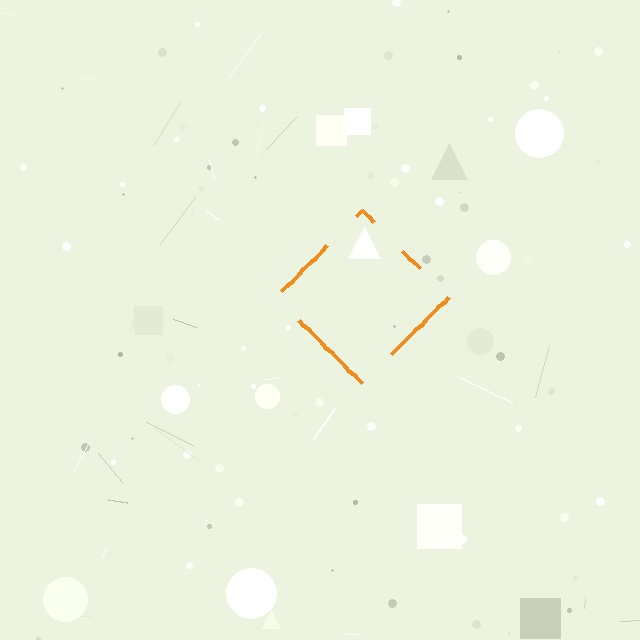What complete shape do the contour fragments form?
The contour fragments form a diamond.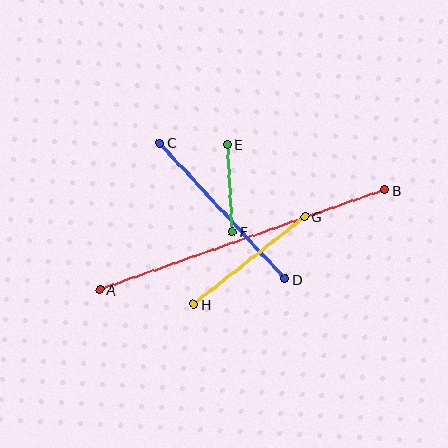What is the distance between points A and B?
The distance is approximately 302 pixels.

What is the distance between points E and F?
The distance is approximately 88 pixels.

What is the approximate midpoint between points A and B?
The midpoint is at approximately (242, 240) pixels.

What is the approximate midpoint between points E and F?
The midpoint is at approximately (230, 188) pixels.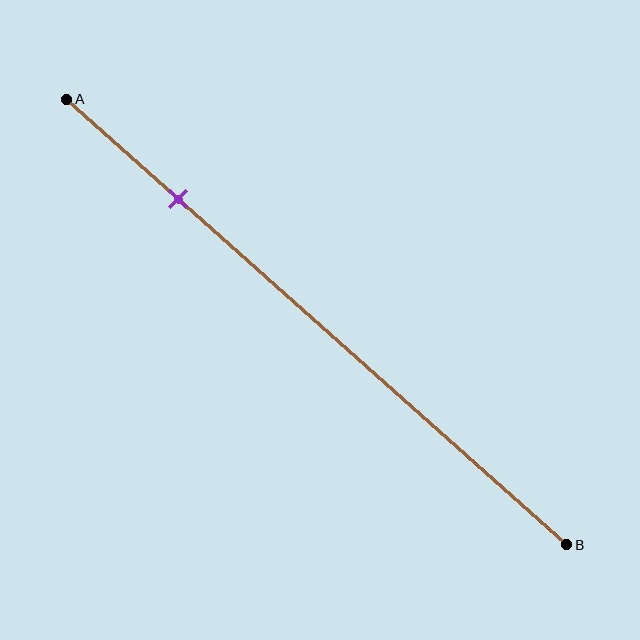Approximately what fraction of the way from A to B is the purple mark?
The purple mark is approximately 20% of the way from A to B.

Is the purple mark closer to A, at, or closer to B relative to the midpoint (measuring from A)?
The purple mark is closer to point A than the midpoint of segment AB.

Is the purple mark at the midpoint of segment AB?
No, the mark is at about 20% from A, not at the 50% midpoint.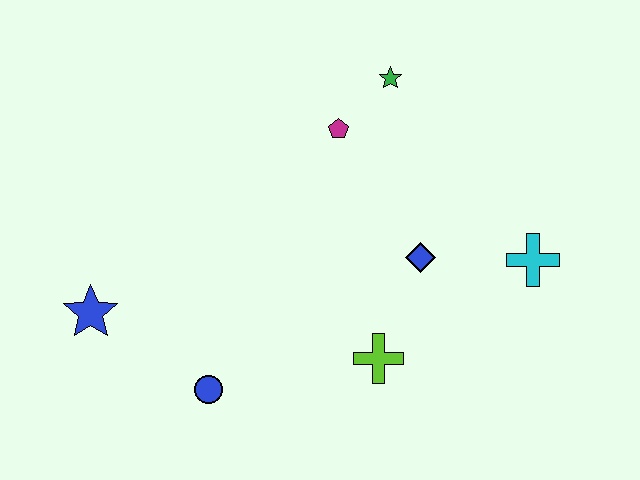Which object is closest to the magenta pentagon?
The green star is closest to the magenta pentagon.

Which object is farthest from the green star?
The blue star is farthest from the green star.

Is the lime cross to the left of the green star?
Yes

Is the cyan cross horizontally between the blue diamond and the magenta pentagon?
No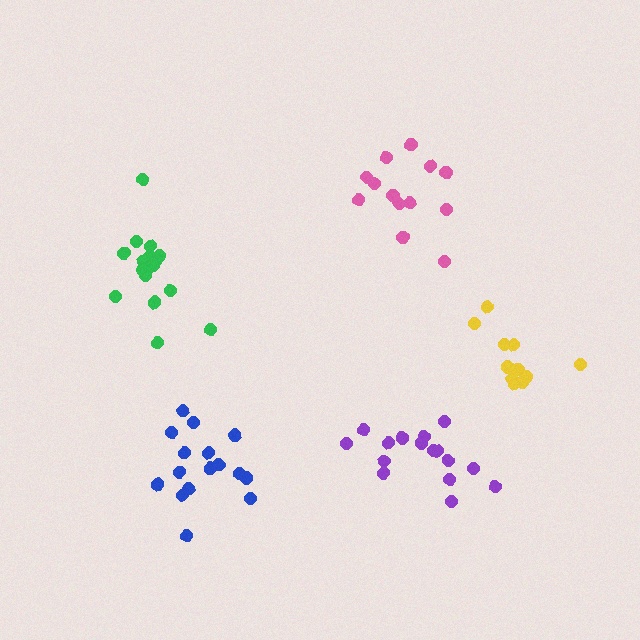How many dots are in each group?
Group 1: 16 dots, Group 2: 13 dots, Group 3: 16 dots, Group 4: 16 dots, Group 5: 11 dots (72 total).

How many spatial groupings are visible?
There are 5 spatial groupings.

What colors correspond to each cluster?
The clusters are colored: blue, pink, green, purple, yellow.